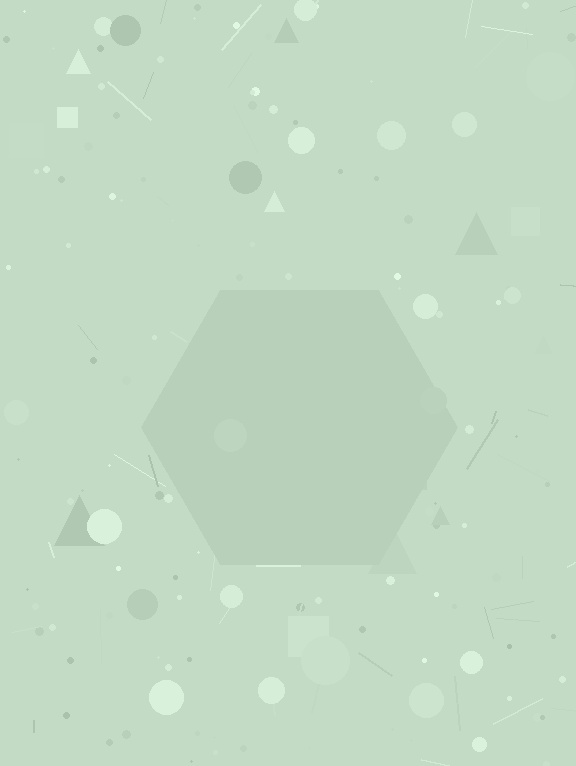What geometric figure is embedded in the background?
A hexagon is embedded in the background.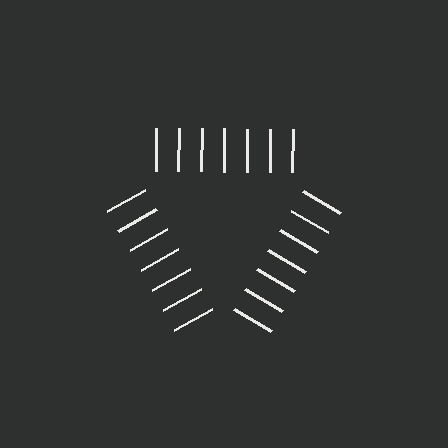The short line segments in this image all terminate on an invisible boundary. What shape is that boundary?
An illusory triangle — the line segments terminate on its edges but no continuous stroke is drawn.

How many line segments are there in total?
21 — 7 along each of the 3 edges.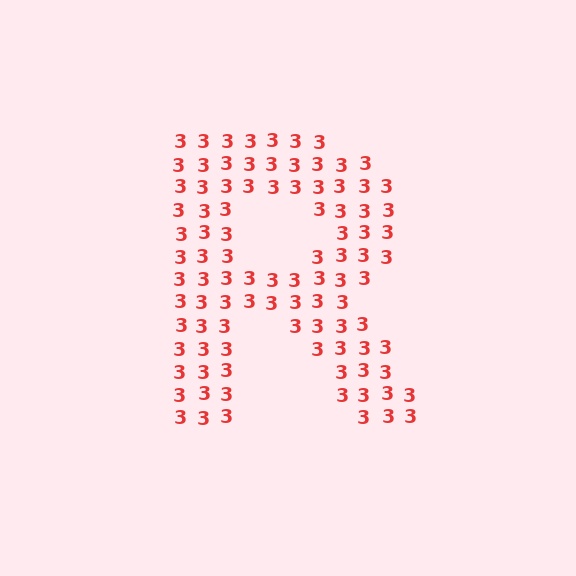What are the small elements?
The small elements are digit 3's.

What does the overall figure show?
The overall figure shows the letter R.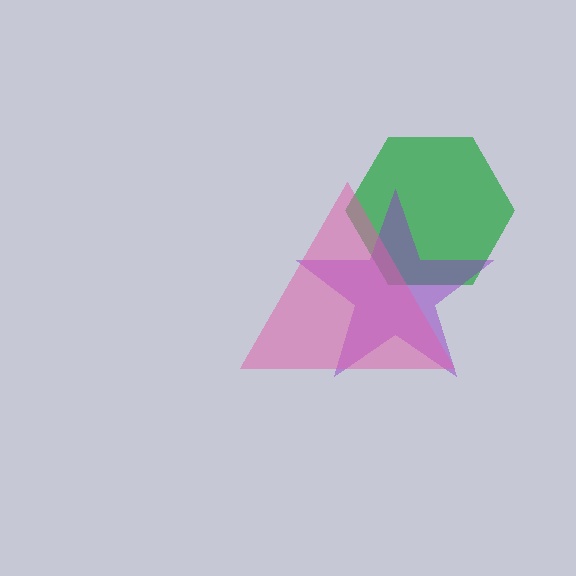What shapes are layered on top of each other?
The layered shapes are: a green hexagon, a purple star, a pink triangle.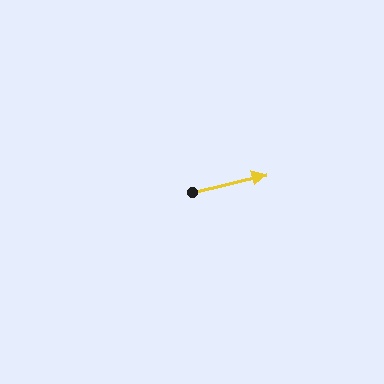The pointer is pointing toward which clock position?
Roughly 3 o'clock.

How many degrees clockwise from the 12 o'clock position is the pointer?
Approximately 77 degrees.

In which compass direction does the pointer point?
East.